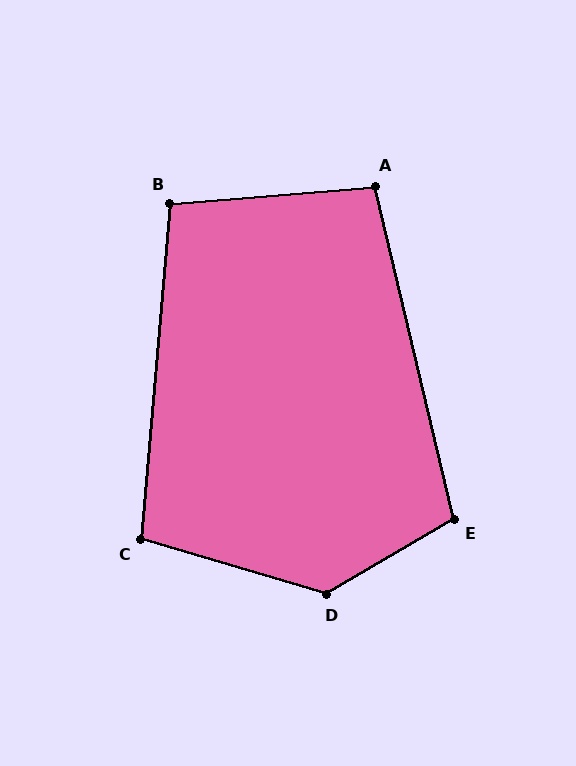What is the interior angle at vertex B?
Approximately 100 degrees (obtuse).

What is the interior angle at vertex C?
Approximately 101 degrees (obtuse).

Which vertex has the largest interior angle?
D, at approximately 133 degrees.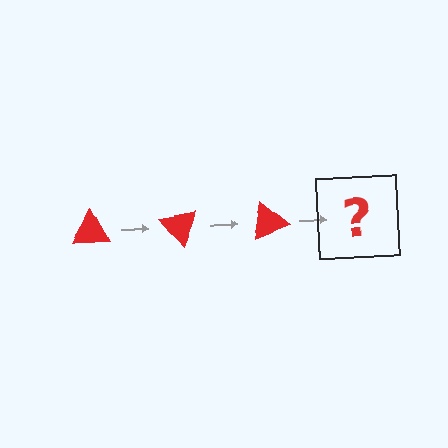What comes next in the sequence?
The next element should be a red triangle rotated 150 degrees.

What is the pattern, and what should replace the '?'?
The pattern is that the triangle rotates 50 degrees each step. The '?' should be a red triangle rotated 150 degrees.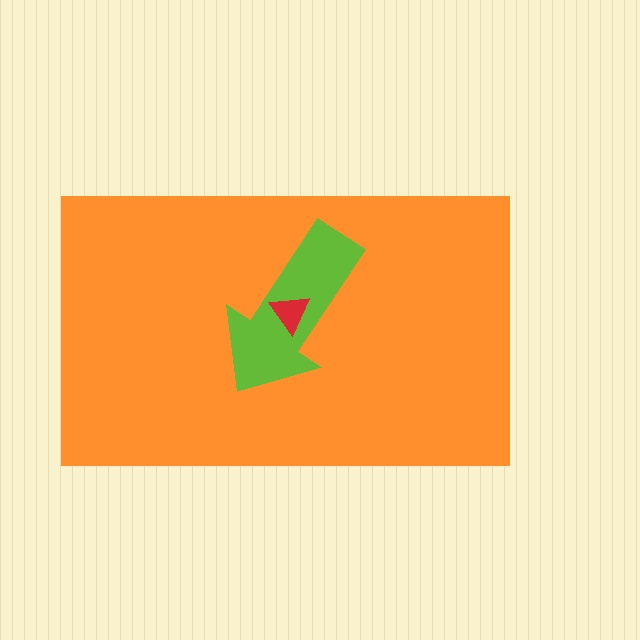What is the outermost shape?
The orange rectangle.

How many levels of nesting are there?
3.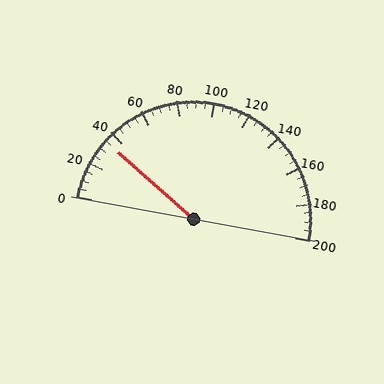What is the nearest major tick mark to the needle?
The nearest major tick mark is 40.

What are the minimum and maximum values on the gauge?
The gauge ranges from 0 to 200.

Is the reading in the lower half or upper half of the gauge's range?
The reading is in the lower half of the range (0 to 200).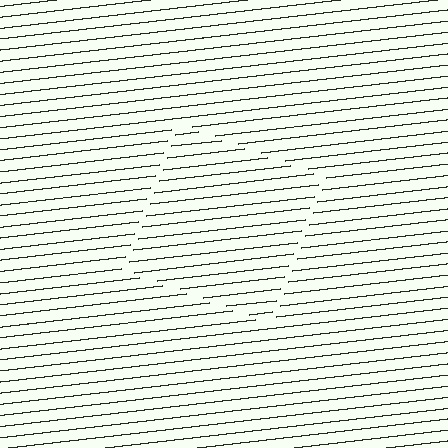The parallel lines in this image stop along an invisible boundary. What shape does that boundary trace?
An illusory square. The interior of the shape contains the same grating, shifted by half a period — the contour is defined by the phase discontinuity where line-ends from the inner and outer gratings abut.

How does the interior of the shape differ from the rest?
The interior of the shape contains the same grating, shifted by half a period — the contour is defined by the phase discontinuity where line-ends from the inner and outer gratings abut.